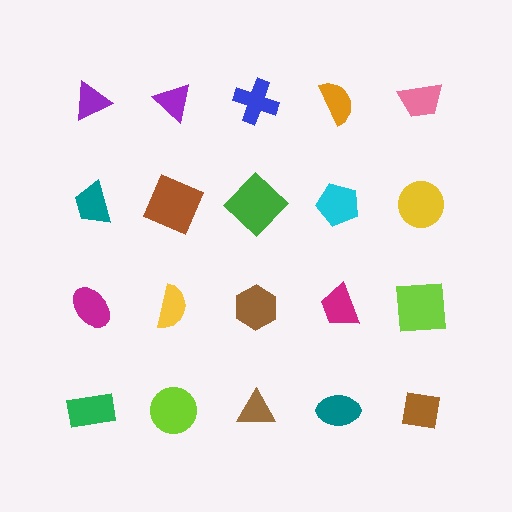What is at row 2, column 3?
A green diamond.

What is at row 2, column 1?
A teal trapezoid.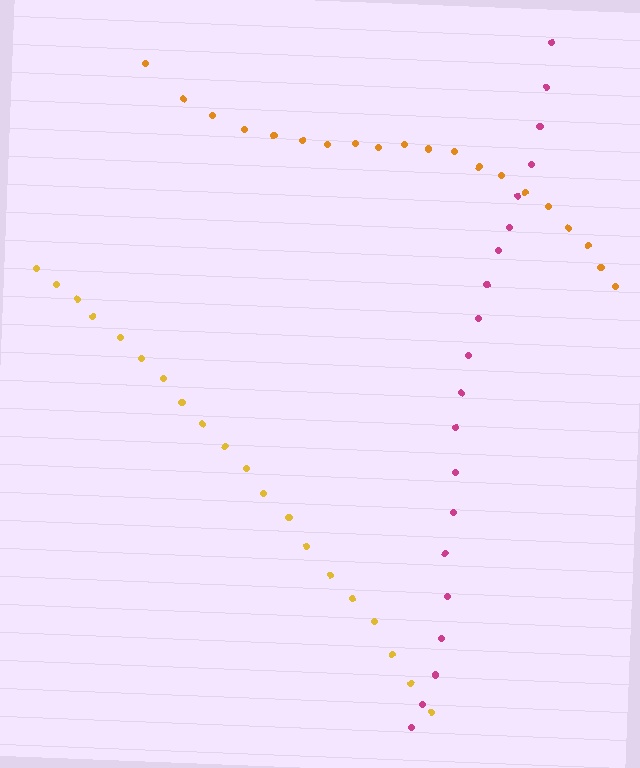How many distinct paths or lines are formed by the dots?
There are 3 distinct paths.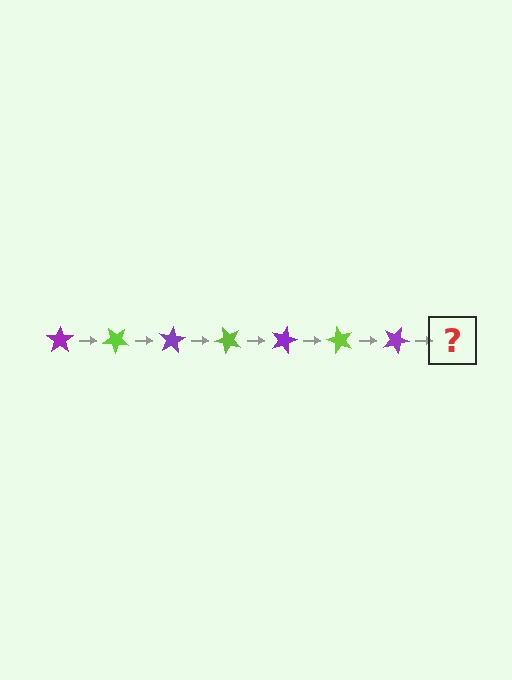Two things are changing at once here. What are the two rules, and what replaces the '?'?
The two rules are that it rotates 40 degrees each step and the color cycles through purple and lime. The '?' should be a lime star, rotated 280 degrees from the start.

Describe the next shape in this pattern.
It should be a lime star, rotated 280 degrees from the start.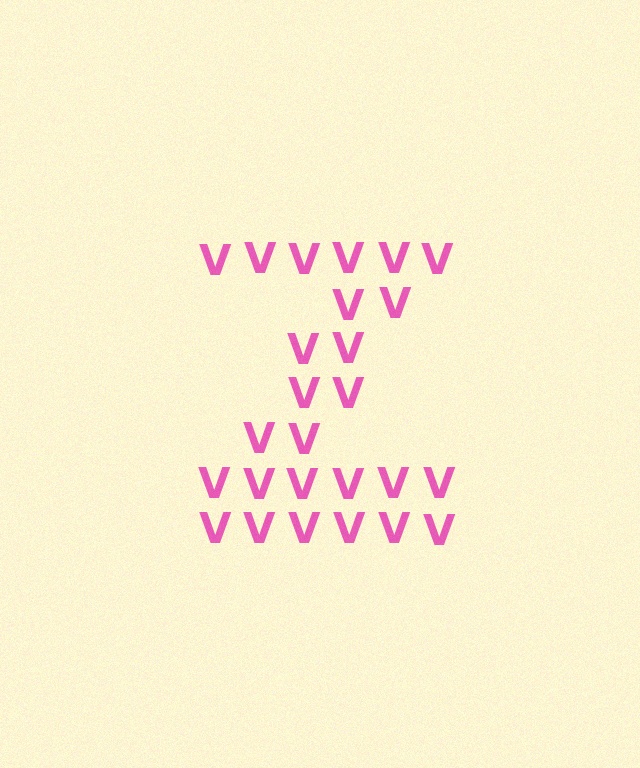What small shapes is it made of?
It is made of small letter V's.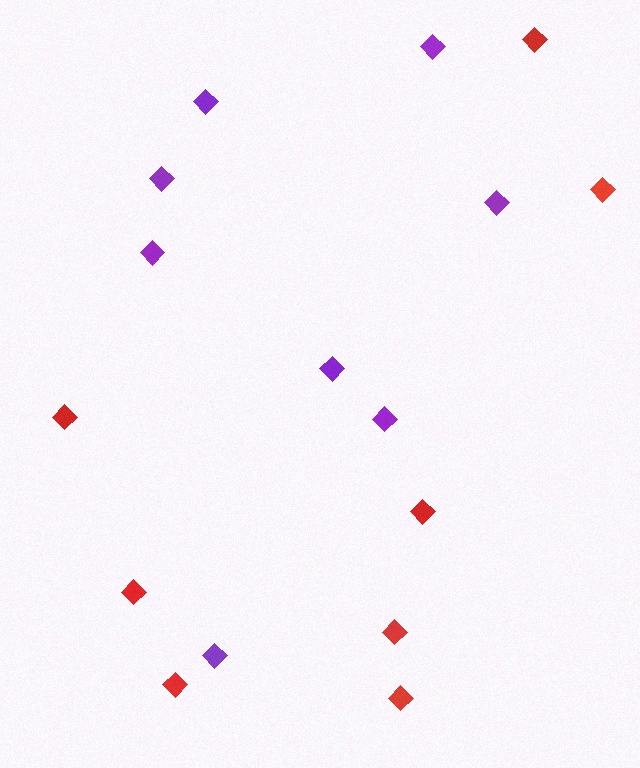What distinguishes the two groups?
There are 2 groups: one group of red diamonds (8) and one group of purple diamonds (8).